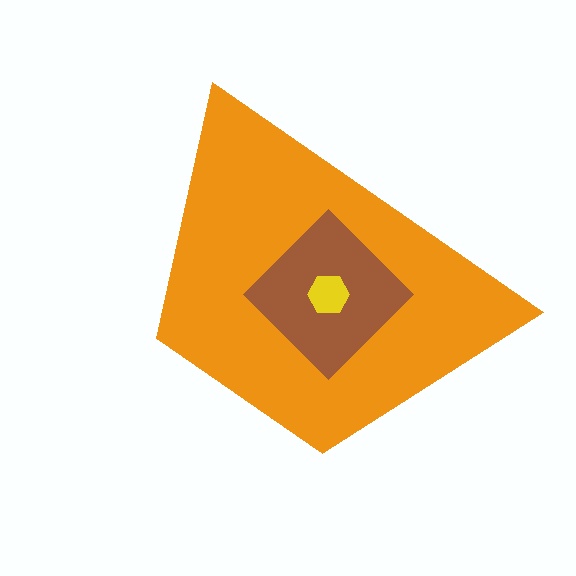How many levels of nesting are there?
3.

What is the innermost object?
The yellow hexagon.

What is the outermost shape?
The orange trapezoid.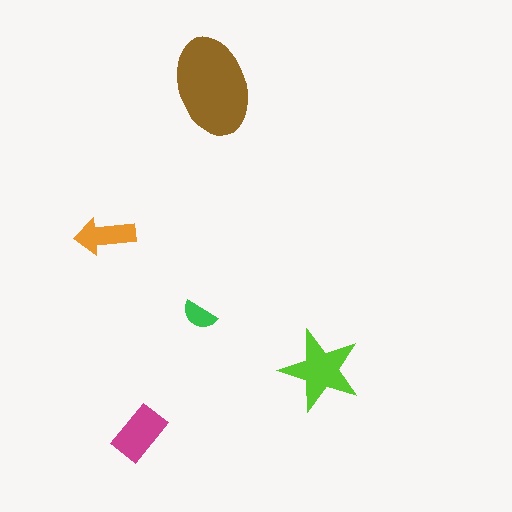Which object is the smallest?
The green semicircle.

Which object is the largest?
The brown ellipse.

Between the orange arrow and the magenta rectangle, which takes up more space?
The magenta rectangle.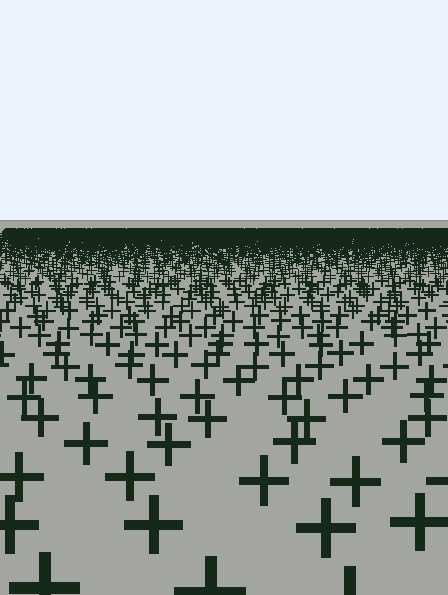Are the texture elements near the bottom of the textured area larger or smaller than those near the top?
Larger. Near the bottom, elements are closer to the viewer and appear at a bigger on-screen size.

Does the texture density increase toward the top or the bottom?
Density increases toward the top.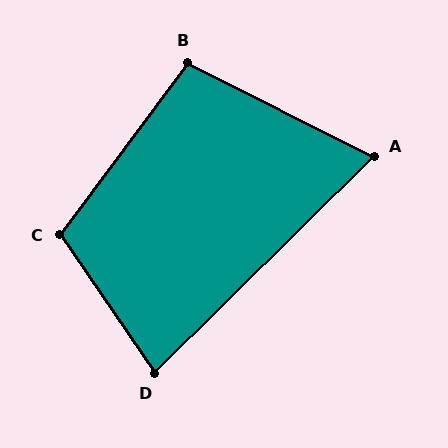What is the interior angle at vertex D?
Approximately 80 degrees (acute).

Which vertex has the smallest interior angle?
A, at approximately 71 degrees.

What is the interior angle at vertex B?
Approximately 100 degrees (obtuse).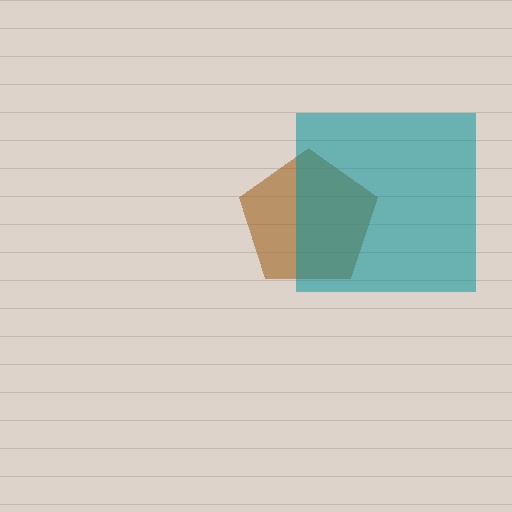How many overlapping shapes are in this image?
There are 2 overlapping shapes in the image.